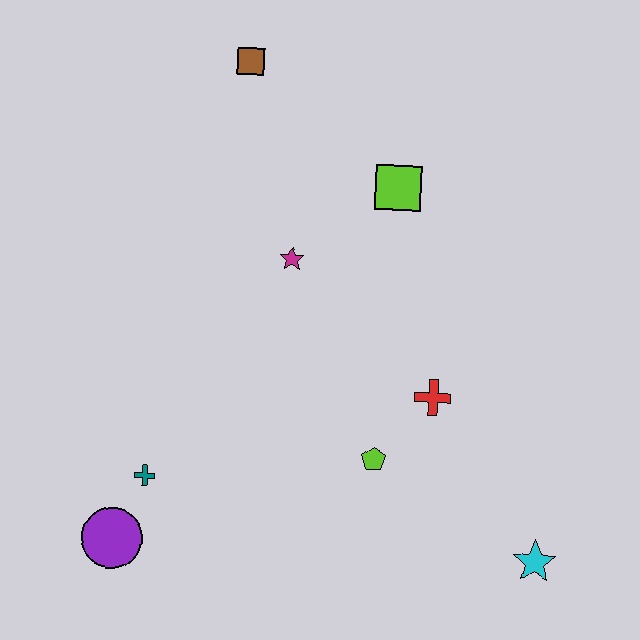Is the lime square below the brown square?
Yes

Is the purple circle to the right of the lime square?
No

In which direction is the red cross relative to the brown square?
The red cross is below the brown square.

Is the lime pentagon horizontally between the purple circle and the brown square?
No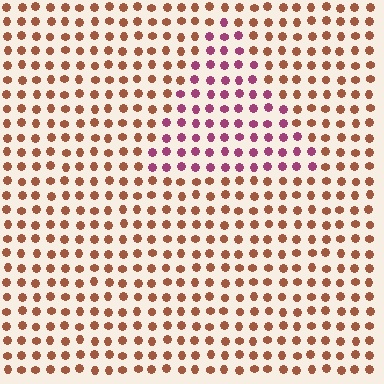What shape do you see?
I see a triangle.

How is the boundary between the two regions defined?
The boundary is defined purely by a slight shift in hue (about 52 degrees). Spacing, size, and orientation are identical on both sides.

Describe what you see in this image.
The image is filled with small brown elements in a uniform arrangement. A triangle-shaped region is visible where the elements are tinted to a slightly different hue, forming a subtle color boundary.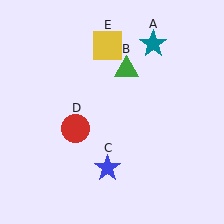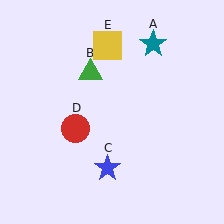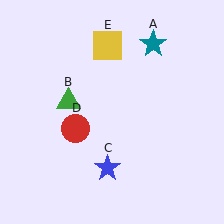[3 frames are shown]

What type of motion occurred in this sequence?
The green triangle (object B) rotated counterclockwise around the center of the scene.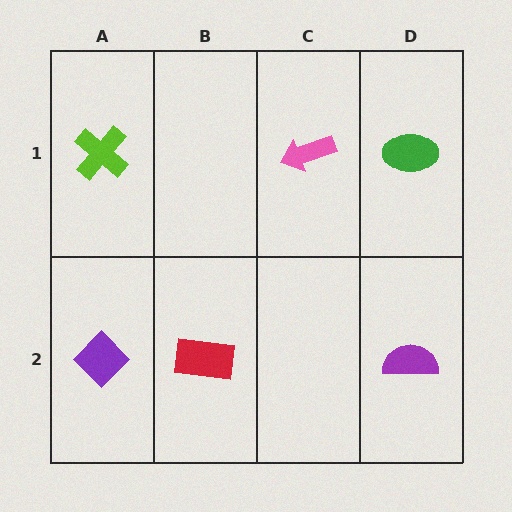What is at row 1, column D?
A green ellipse.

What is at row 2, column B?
A red rectangle.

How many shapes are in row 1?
3 shapes.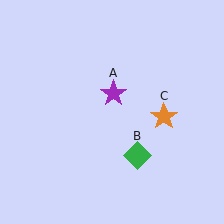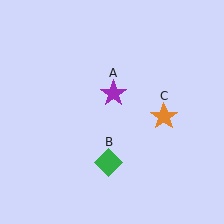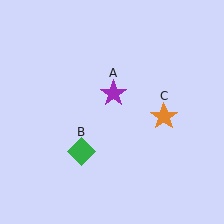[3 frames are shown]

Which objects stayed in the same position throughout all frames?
Purple star (object A) and orange star (object C) remained stationary.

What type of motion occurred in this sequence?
The green diamond (object B) rotated clockwise around the center of the scene.